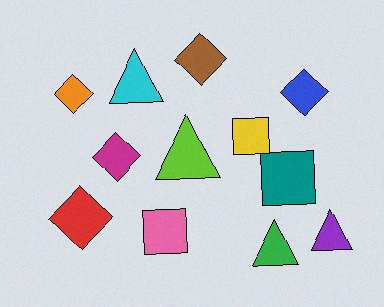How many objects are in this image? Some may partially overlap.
There are 12 objects.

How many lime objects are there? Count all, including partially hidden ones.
There is 1 lime object.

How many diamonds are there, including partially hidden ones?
There are 5 diamonds.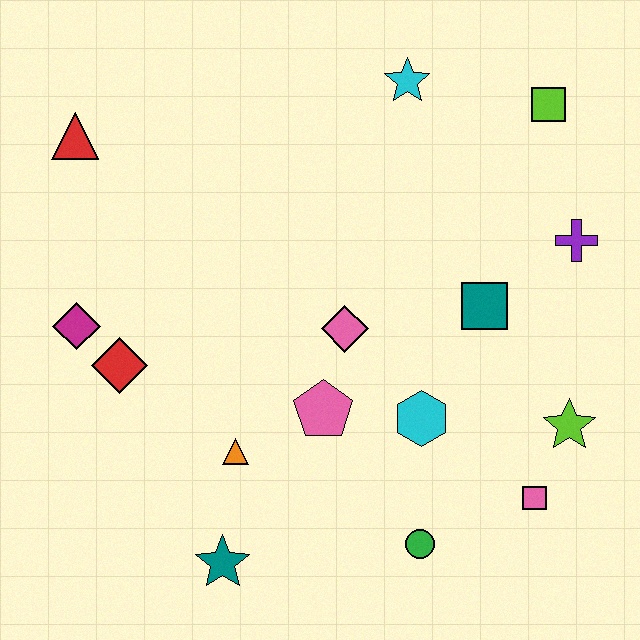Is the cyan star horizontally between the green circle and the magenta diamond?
Yes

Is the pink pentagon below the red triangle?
Yes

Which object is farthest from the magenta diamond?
The lime square is farthest from the magenta diamond.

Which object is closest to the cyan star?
The lime square is closest to the cyan star.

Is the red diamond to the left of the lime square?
Yes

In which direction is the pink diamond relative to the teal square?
The pink diamond is to the left of the teal square.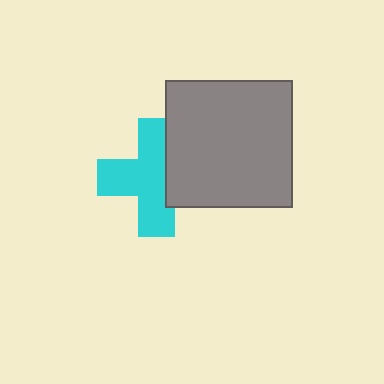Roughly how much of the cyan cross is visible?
Most of it is visible (roughly 68%).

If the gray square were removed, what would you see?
You would see the complete cyan cross.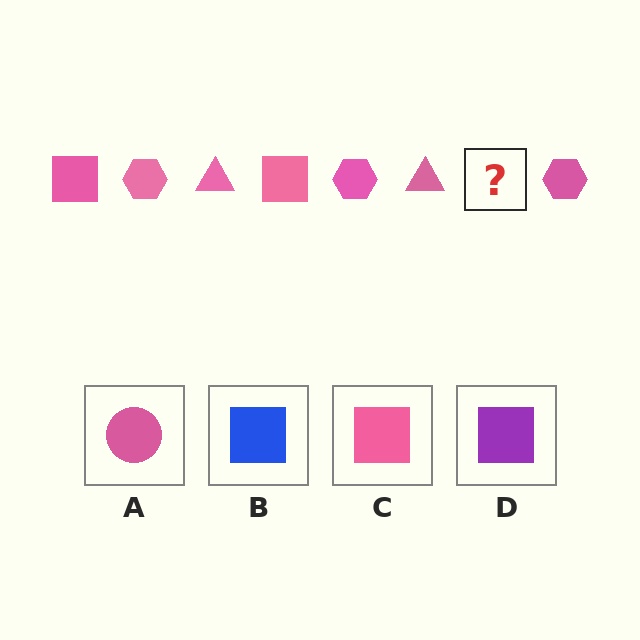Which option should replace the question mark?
Option C.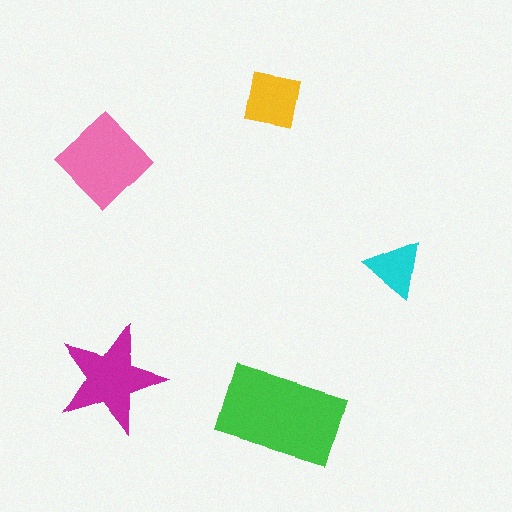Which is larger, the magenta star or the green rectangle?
The green rectangle.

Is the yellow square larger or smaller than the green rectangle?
Smaller.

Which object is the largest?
The green rectangle.